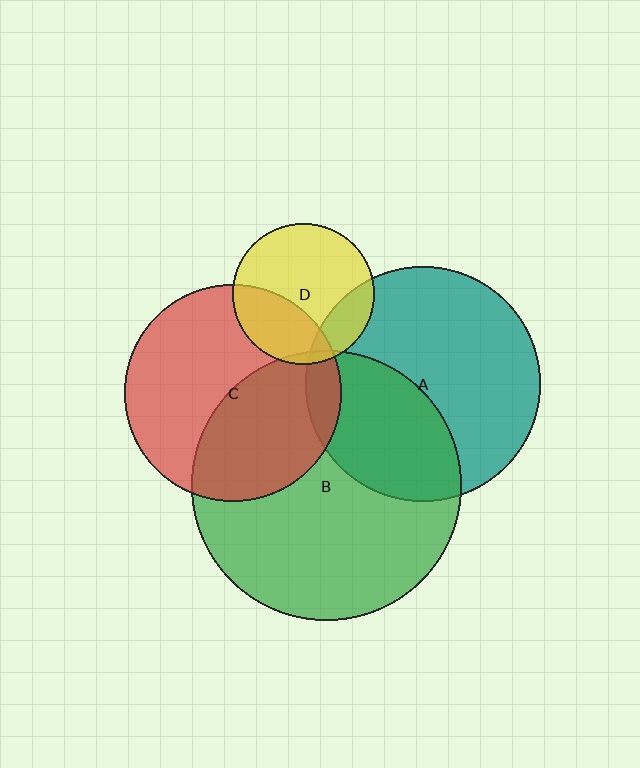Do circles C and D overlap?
Yes.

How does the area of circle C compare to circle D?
Approximately 2.4 times.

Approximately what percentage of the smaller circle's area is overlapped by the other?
Approximately 30%.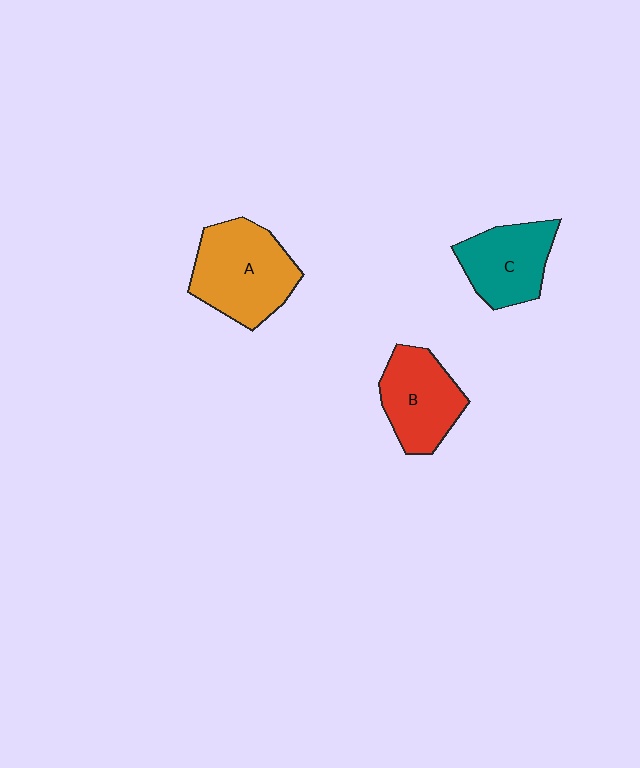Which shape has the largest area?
Shape A (orange).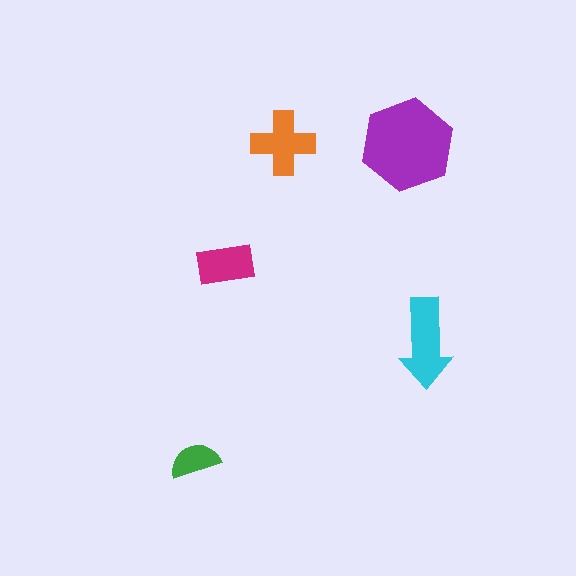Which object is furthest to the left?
The green semicircle is leftmost.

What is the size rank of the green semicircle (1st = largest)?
5th.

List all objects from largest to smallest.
The purple hexagon, the cyan arrow, the orange cross, the magenta rectangle, the green semicircle.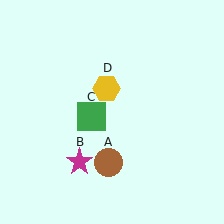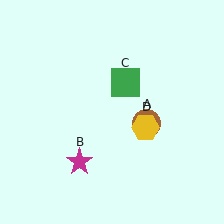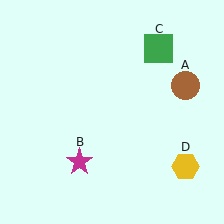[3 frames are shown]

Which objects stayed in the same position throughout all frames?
Magenta star (object B) remained stationary.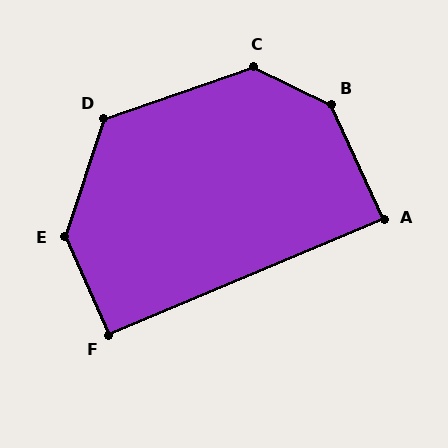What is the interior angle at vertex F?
Approximately 91 degrees (approximately right).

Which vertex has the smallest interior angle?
A, at approximately 88 degrees.